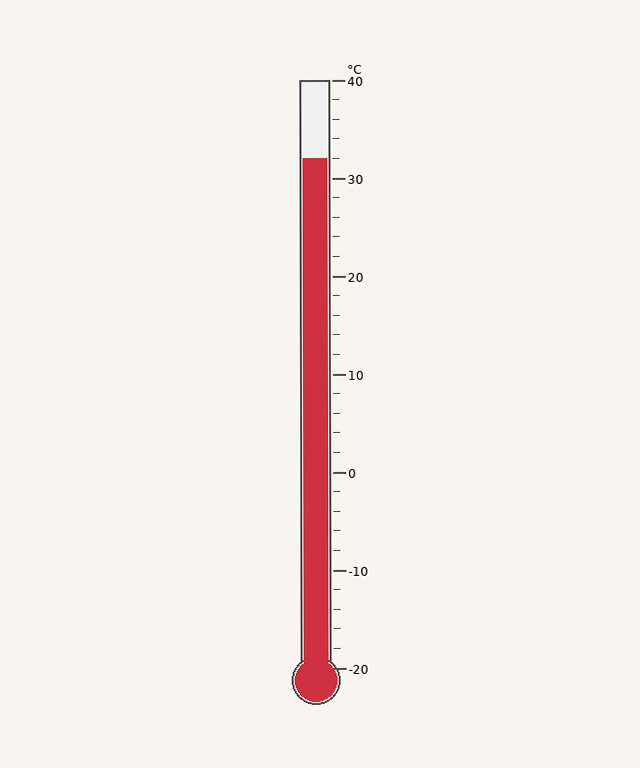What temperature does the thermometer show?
The thermometer shows approximately 32°C.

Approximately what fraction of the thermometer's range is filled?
The thermometer is filled to approximately 85% of its range.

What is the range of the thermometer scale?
The thermometer scale ranges from -20°C to 40°C.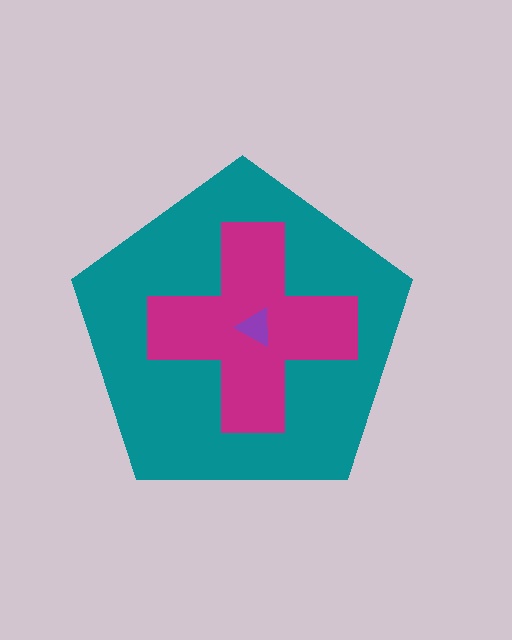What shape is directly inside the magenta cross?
The purple triangle.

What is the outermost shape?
The teal pentagon.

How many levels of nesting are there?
3.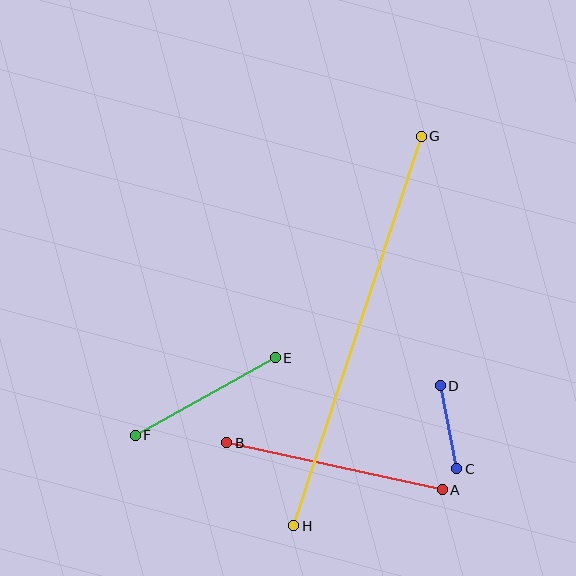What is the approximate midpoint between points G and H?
The midpoint is at approximately (357, 331) pixels.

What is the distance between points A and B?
The distance is approximately 221 pixels.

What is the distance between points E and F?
The distance is approximately 160 pixels.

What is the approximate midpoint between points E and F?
The midpoint is at approximately (205, 397) pixels.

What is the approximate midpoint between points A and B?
The midpoint is at approximately (335, 466) pixels.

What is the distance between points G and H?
The distance is approximately 410 pixels.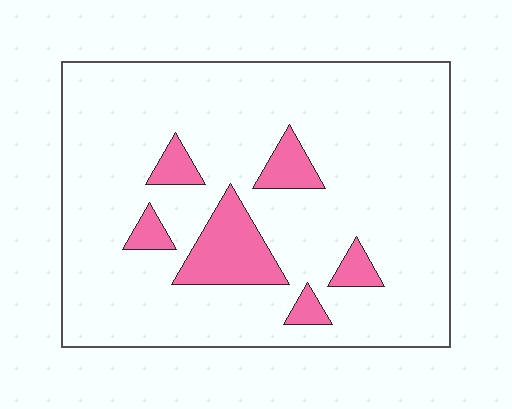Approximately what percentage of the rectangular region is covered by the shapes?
Approximately 15%.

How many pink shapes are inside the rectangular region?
6.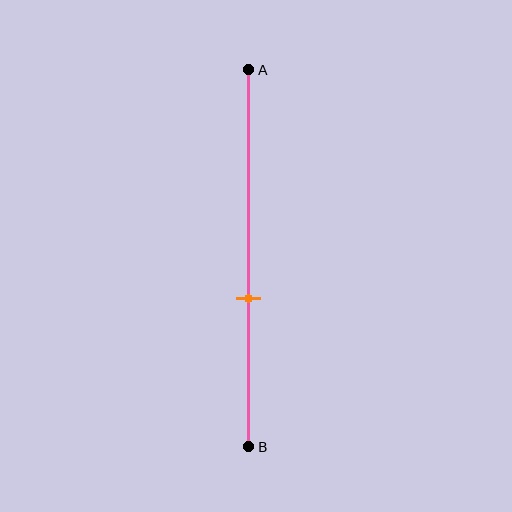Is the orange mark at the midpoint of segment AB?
No, the mark is at about 60% from A, not at the 50% midpoint.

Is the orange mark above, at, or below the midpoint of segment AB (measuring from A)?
The orange mark is below the midpoint of segment AB.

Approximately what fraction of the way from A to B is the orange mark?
The orange mark is approximately 60% of the way from A to B.